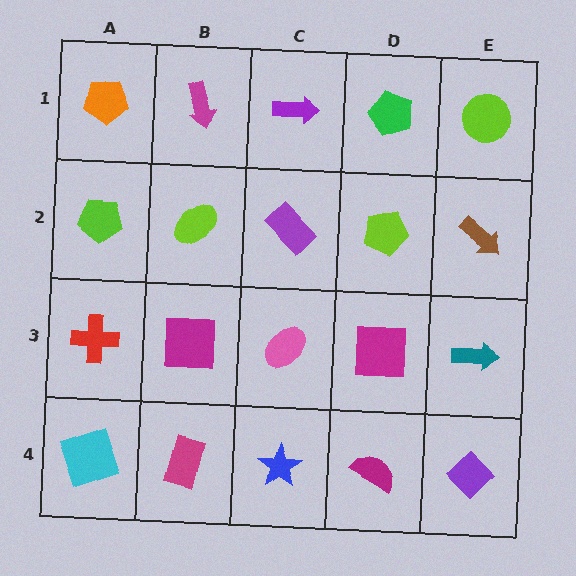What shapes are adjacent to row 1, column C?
A purple rectangle (row 2, column C), a magenta arrow (row 1, column B), a green pentagon (row 1, column D).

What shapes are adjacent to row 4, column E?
A teal arrow (row 3, column E), a magenta semicircle (row 4, column D).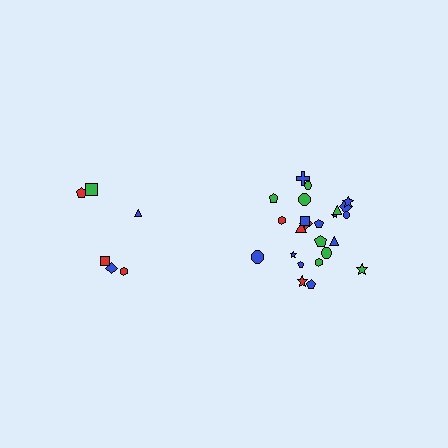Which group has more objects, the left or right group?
The right group.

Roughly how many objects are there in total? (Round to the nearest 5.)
Roughly 30 objects in total.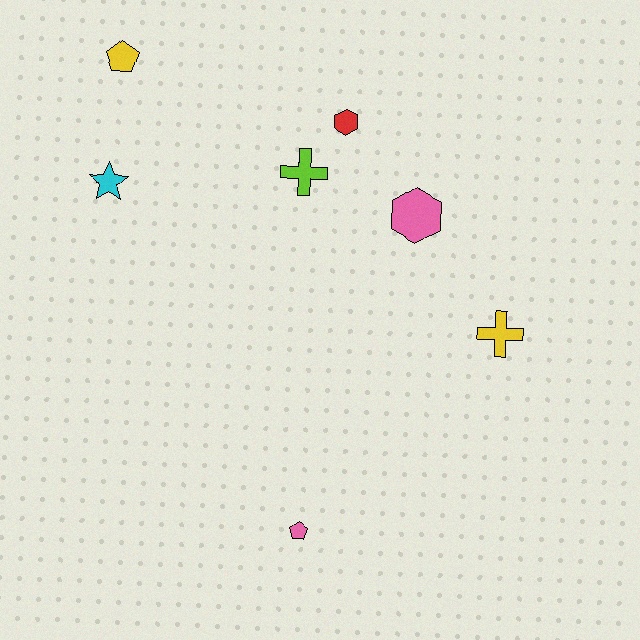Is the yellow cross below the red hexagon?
Yes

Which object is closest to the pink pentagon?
The yellow cross is closest to the pink pentagon.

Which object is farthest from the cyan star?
The yellow cross is farthest from the cyan star.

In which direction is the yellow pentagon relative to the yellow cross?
The yellow pentagon is to the left of the yellow cross.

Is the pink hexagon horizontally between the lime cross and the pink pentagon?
No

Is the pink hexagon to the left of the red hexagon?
No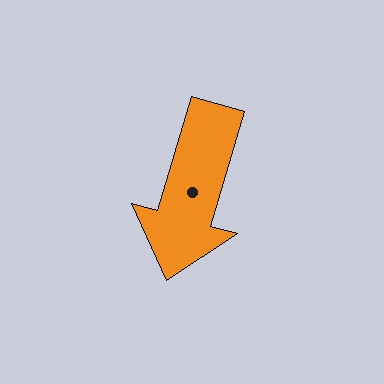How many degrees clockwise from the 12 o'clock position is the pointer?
Approximately 196 degrees.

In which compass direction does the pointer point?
South.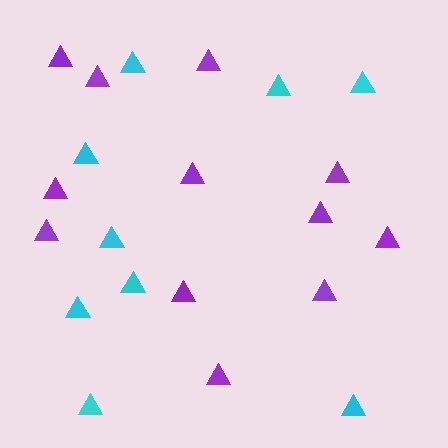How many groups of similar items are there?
There are 2 groups: one group of purple triangles (12) and one group of cyan triangles (9).